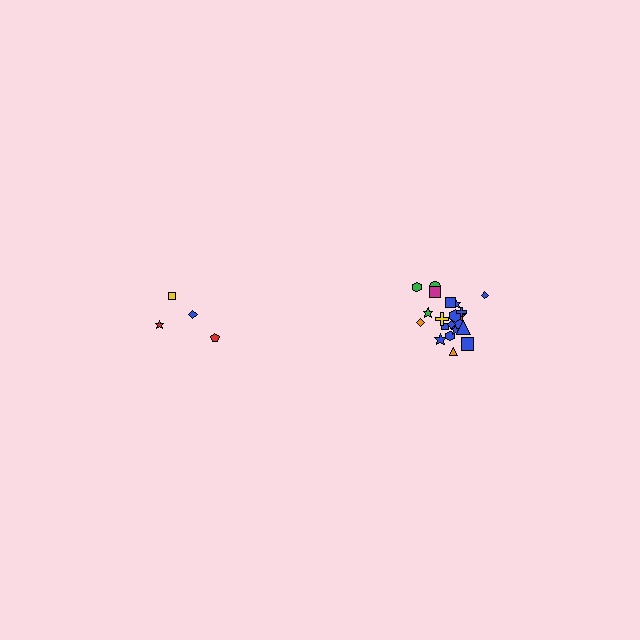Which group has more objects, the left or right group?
The right group.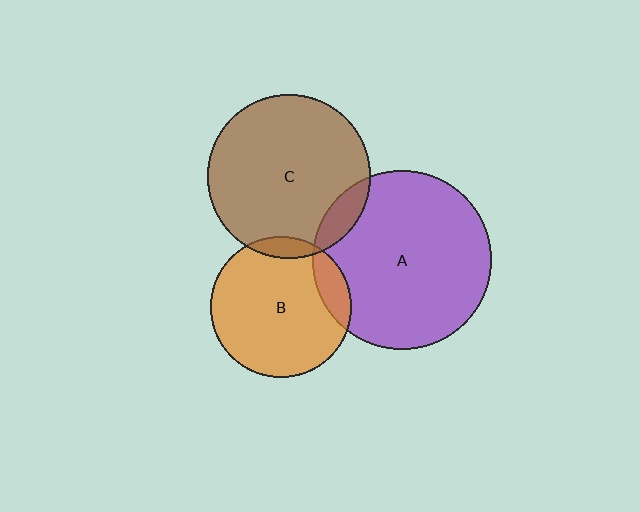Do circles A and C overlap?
Yes.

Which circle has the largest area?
Circle A (purple).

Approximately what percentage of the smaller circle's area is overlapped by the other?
Approximately 10%.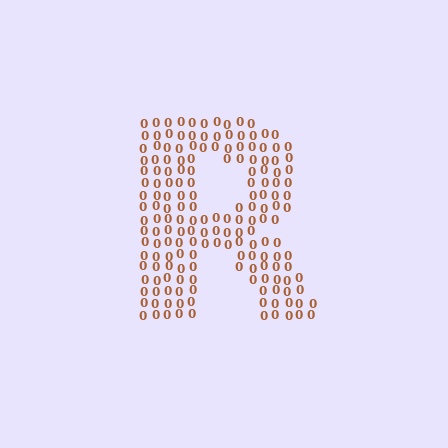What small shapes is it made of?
It is made of small digit 0's.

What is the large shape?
The large shape is the letter R.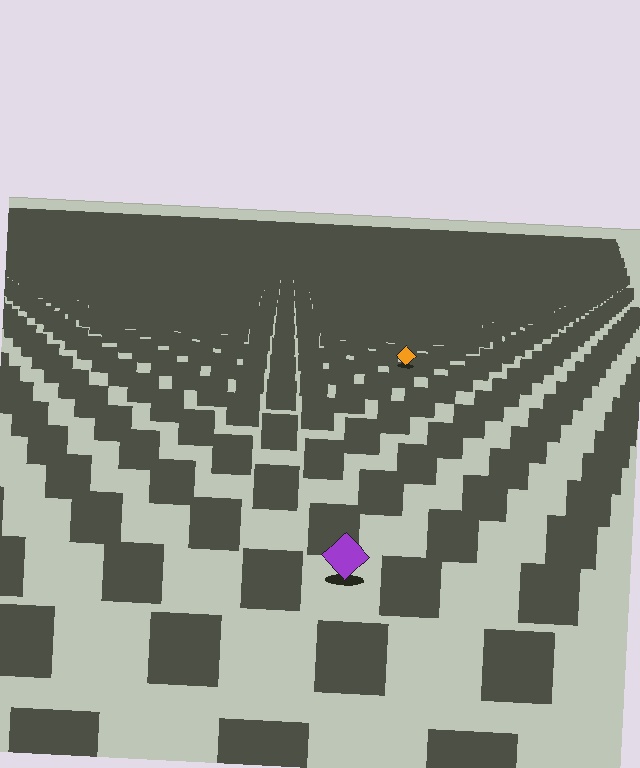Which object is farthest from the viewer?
The orange diamond is farthest from the viewer. It appears smaller and the ground texture around it is denser.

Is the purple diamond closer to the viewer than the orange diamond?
Yes. The purple diamond is closer — you can tell from the texture gradient: the ground texture is coarser near it.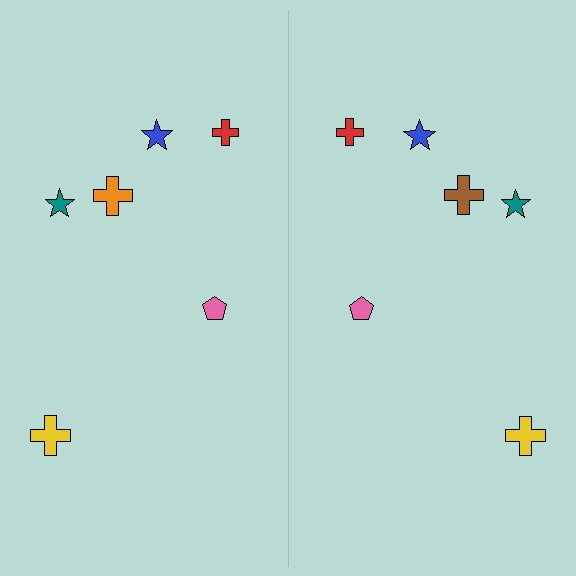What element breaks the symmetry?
The brown cross on the right side breaks the symmetry — its mirror counterpart is orange.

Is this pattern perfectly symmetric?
No, the pattern is not perfectly symmetric. The brown cross on the right side breaks the symmetry — its mirror counterpart is orange.